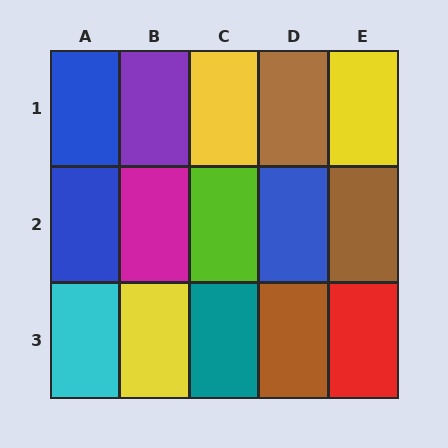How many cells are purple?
1 cell is purple.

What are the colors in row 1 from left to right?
Blue, purple, yellow, brown, yellow.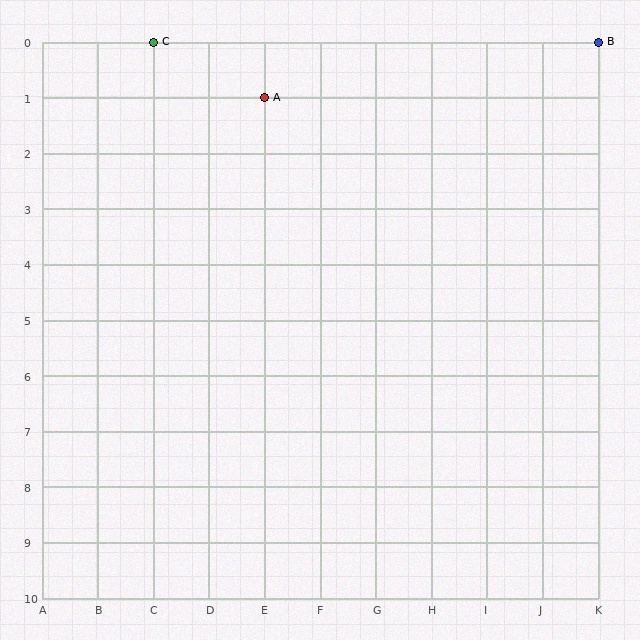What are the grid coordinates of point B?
Point B is at grid coordinates (K, 0).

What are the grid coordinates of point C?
Point C is at grid coordinates (C, 0).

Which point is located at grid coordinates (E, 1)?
Point A is at (E, 1).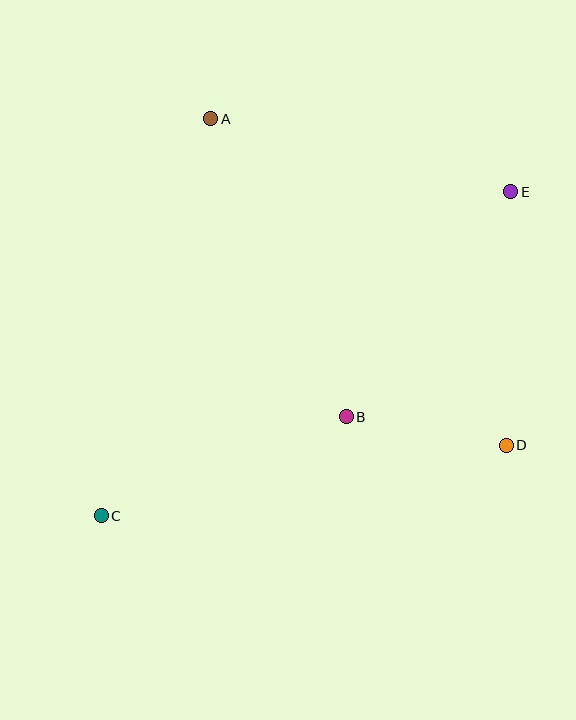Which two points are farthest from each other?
Points C and E are farthest from each other.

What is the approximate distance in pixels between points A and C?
The distance between A and C is approximately 412 pixels.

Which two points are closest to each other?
Points B and D are closest to each other.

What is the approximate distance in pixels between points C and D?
The distance between C and D is approximately 411 pixels.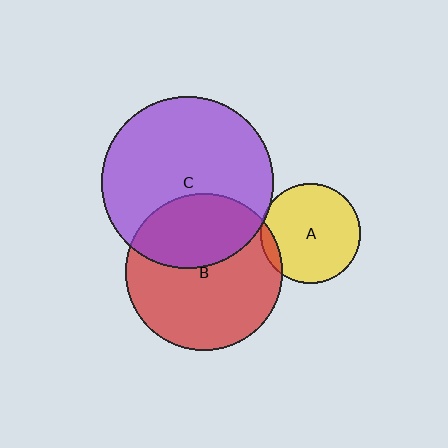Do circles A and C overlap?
Yes.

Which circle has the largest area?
Circle C (purple).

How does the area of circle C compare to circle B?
Approximately 1.2 times.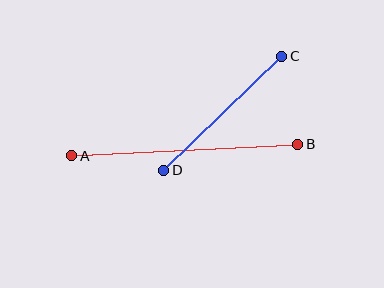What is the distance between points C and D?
The distance is approximately 164 pixels.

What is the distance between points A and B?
The distance is approximately 226 pixels.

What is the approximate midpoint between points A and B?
The midpoint is at approximately (185, 150) pixels.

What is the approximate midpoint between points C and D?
The midpoint is at approximately (223, 113) pixels.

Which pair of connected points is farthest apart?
Points A and B are farthest apart.